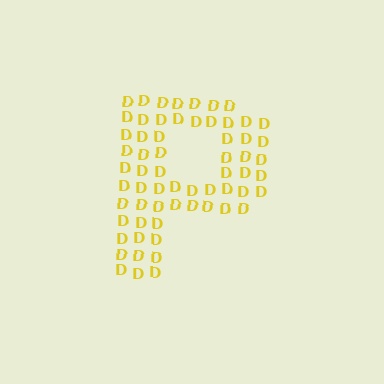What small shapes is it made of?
It is made of small letter D's.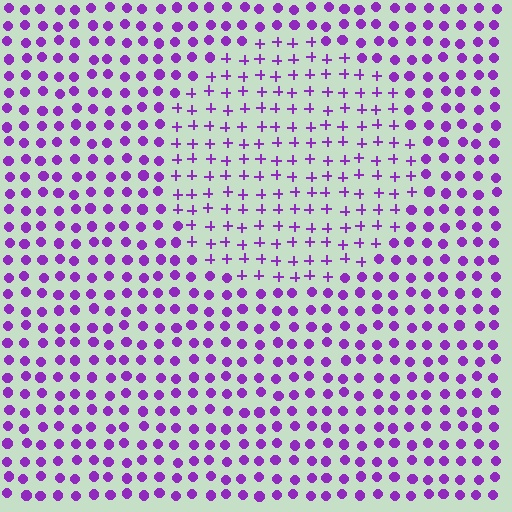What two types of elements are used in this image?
The image uses plus signs inside the circle region and circles outside it.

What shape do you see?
I see a circle.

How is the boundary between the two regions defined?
The boundary is defined by a change in element shape: plus signs inside vs. circles outside. All elements share the same color and spacing.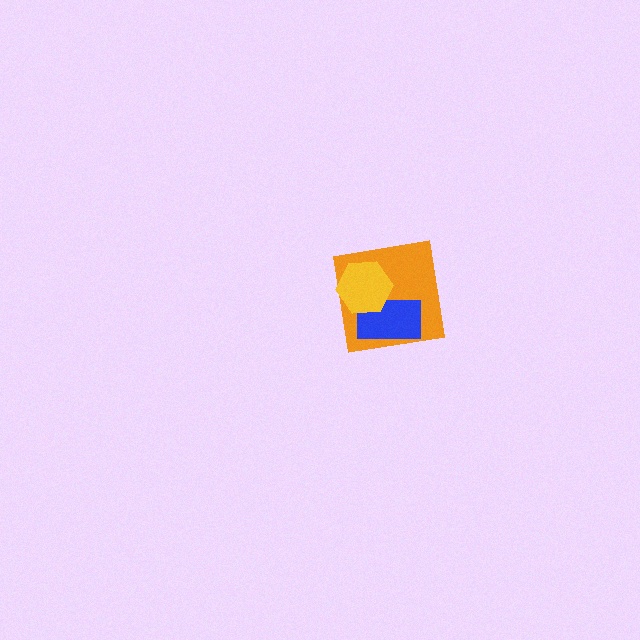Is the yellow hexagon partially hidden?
No, no other shape covers it.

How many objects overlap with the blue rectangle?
2 objects overlap with the blue rectangle.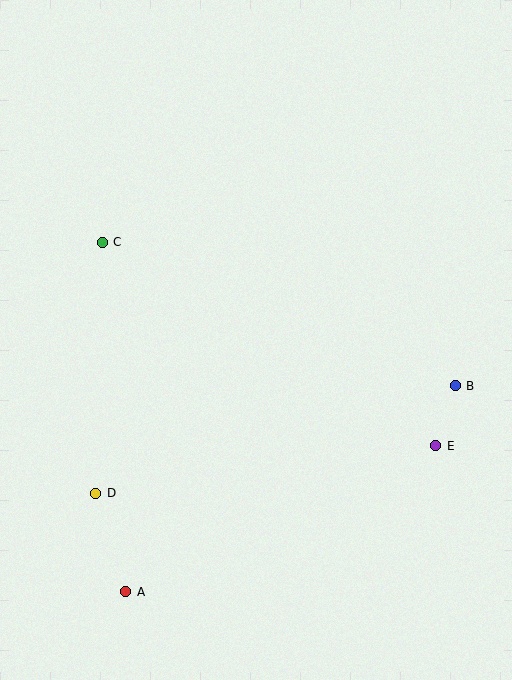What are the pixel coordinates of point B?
Point B is at (455, 386).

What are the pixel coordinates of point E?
Point E is at (436, 446).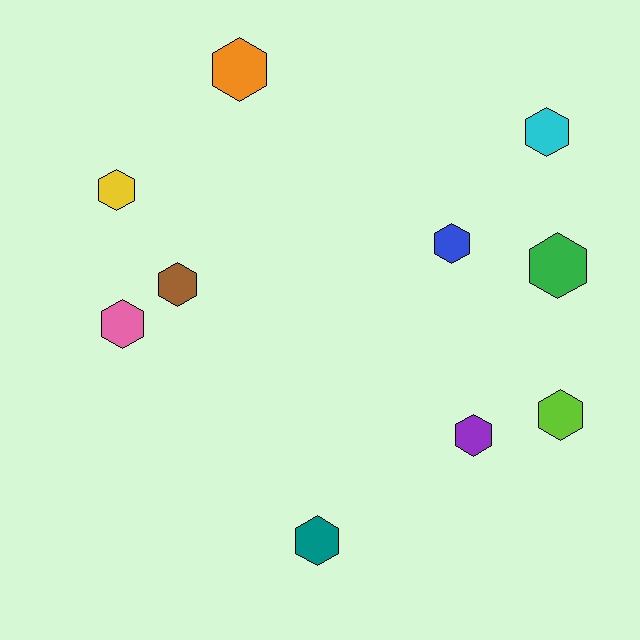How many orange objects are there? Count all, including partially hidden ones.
There is 1 orange object.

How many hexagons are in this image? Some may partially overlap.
There are 10 hexagons.